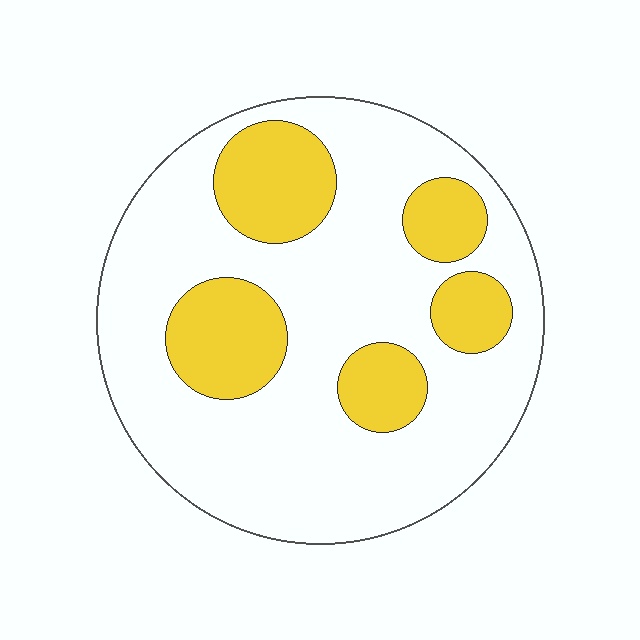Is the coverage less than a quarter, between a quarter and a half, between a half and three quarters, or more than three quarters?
Between a quarter and a half.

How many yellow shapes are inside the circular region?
5.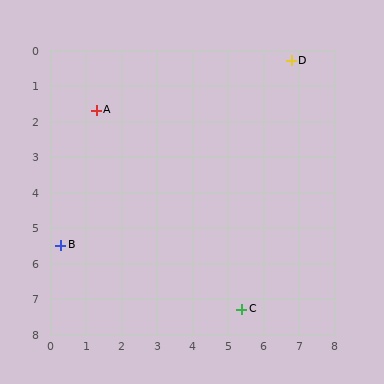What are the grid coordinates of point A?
Point A is at approximately (1.3, 1.7).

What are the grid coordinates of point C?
Point C is at approximately (5.4, 7.3).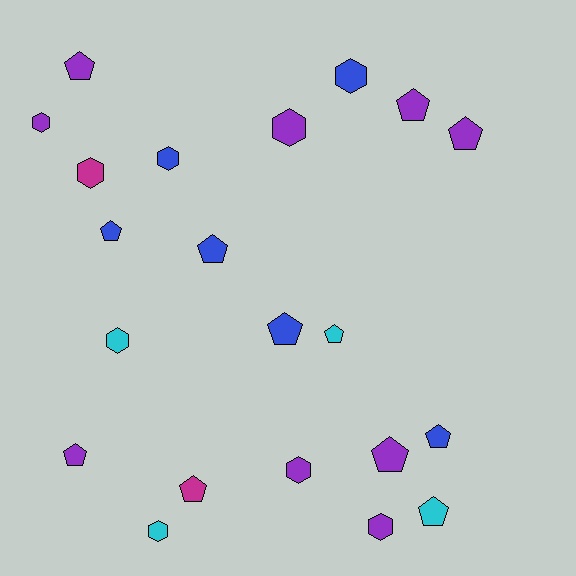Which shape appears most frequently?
Pentagon, with 12 objects.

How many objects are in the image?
There are 21 objects.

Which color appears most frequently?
Purple, with 9 objects.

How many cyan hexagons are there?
There are 2 cyan hexagons.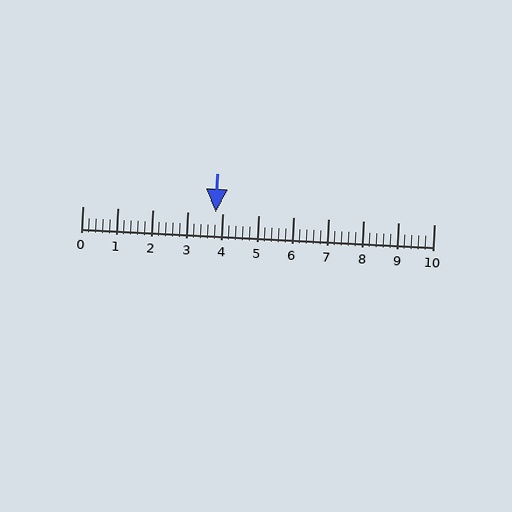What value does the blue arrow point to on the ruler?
The blue arrow points to approximately 3.8.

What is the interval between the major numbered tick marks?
The major tick marks are spaced 1 units apart.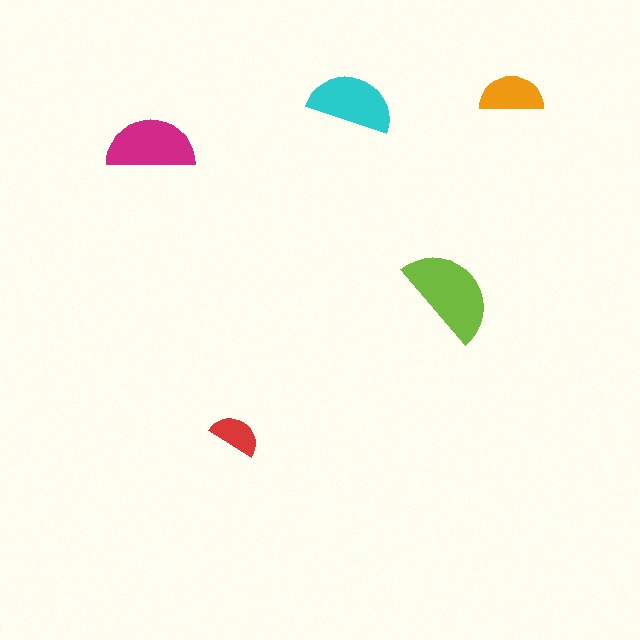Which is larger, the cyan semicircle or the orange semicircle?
The cyan one.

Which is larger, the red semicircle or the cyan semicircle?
The cyan one.